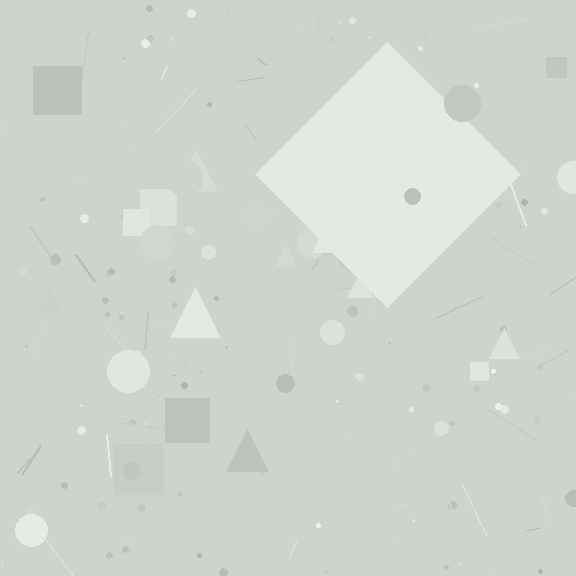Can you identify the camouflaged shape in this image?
The camouflaged shape is a diamond.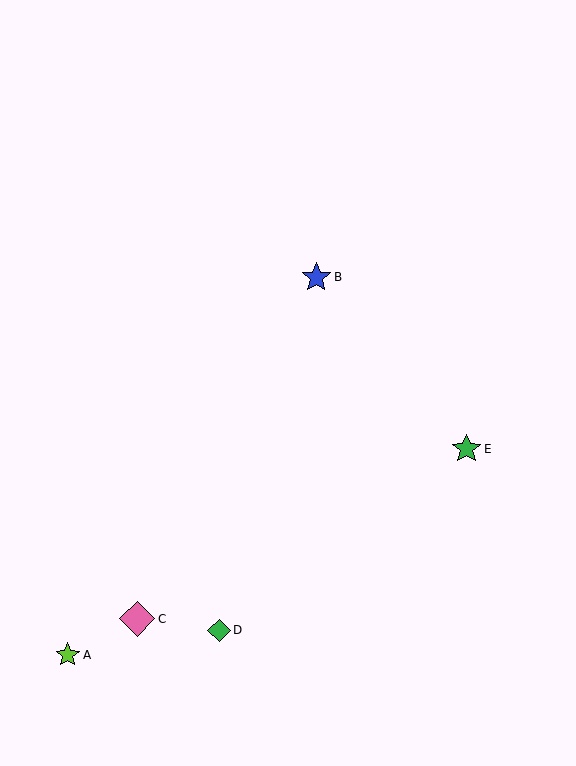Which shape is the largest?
The pink diamond (labeled C) is the largest.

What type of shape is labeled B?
Shape B is a blue star.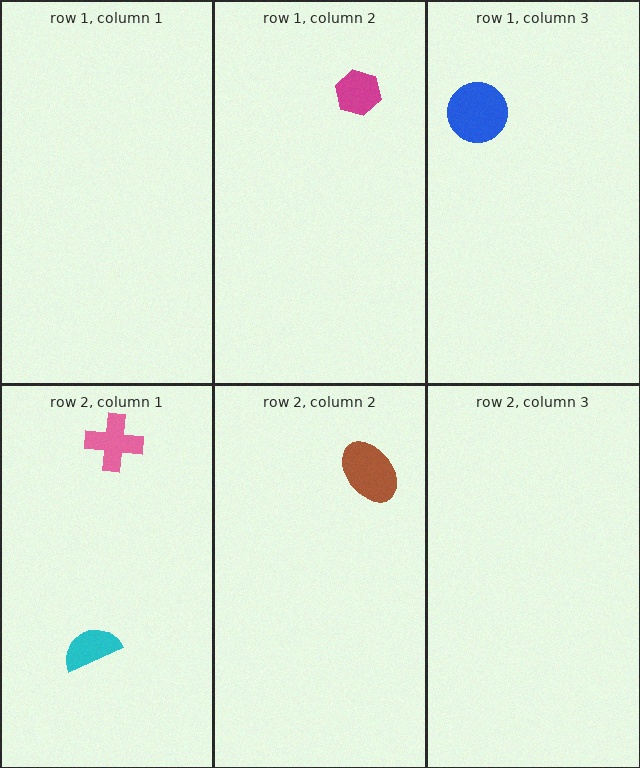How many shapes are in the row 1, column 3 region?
1.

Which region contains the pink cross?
The row 2, column 1 region.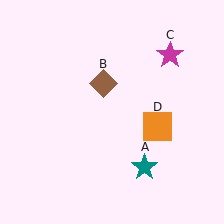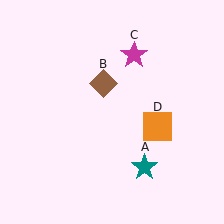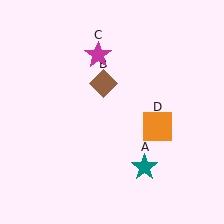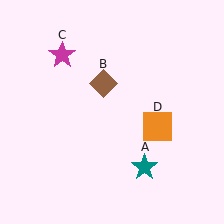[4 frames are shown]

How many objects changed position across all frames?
1 object changed position: magenta star (object C).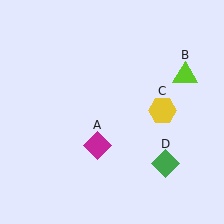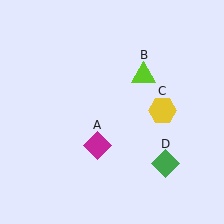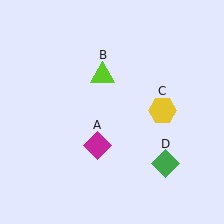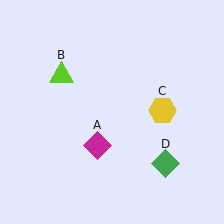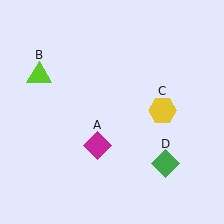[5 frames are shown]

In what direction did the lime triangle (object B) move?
The lime triangle (object B) moved left.